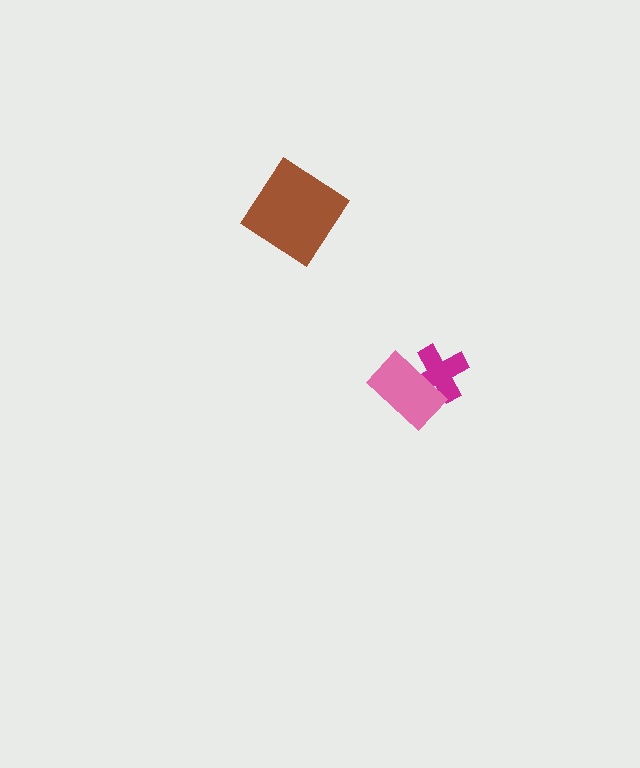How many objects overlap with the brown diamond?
0 objects overlap with the brown diamond.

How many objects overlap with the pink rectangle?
1 object overlaps with the pink rectangle.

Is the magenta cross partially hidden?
Yes, it is partially covered by another shape.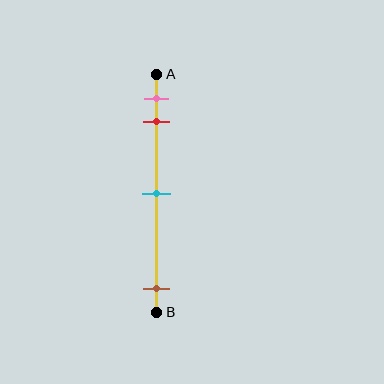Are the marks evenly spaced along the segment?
No, the marks are not evenly spaced.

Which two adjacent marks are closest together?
The pink and red marks are the closest adjacent pair.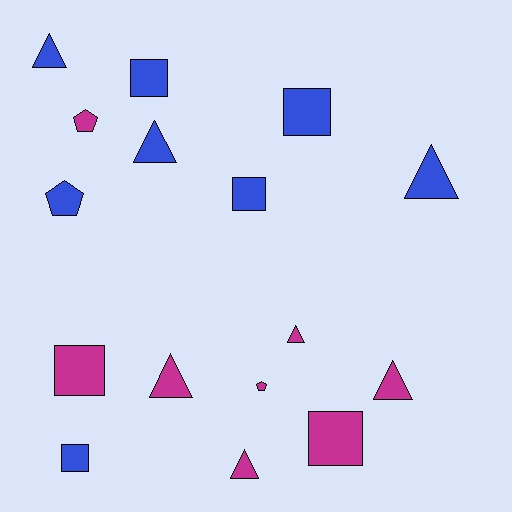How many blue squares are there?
There are 4 blue squares.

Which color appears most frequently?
Blue, with 8 objects.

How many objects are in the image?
There are 16 objects.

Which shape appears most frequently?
Triangle, with 7 objects.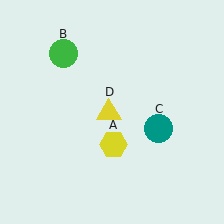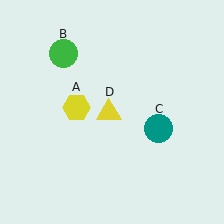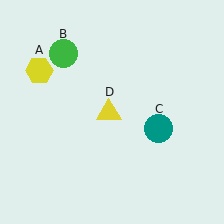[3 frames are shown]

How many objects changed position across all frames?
1 object changed position: yellow hexagon (object A).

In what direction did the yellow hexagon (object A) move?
The yellow hexagon (object A) moved up and to the left.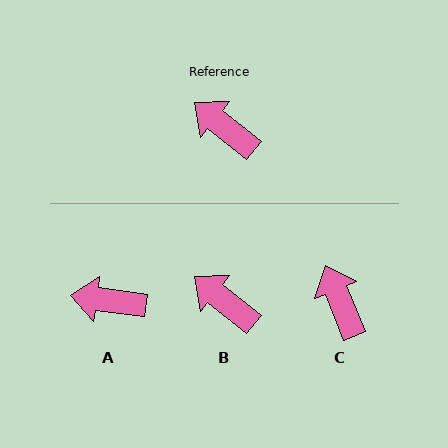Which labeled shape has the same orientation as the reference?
B.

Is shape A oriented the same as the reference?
No, it is off by about 31 degrees.